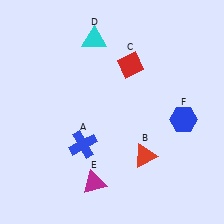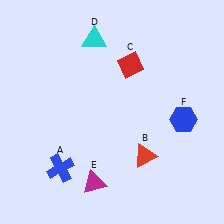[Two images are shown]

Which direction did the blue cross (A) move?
The blue cross (A) moved down.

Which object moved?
The blue cross (A) moved down.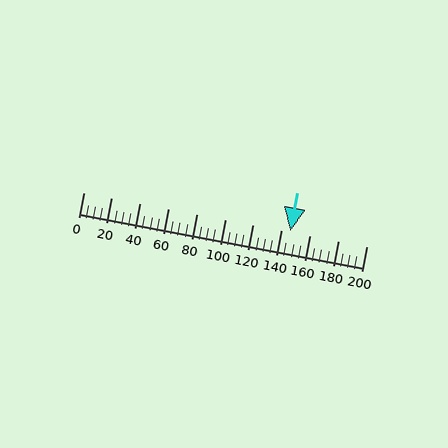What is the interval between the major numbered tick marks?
The major tick marks are spaced 20 units apart.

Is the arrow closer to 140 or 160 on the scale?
The arrow is closer to 140.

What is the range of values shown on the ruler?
The ruler shows values from 0 to 200.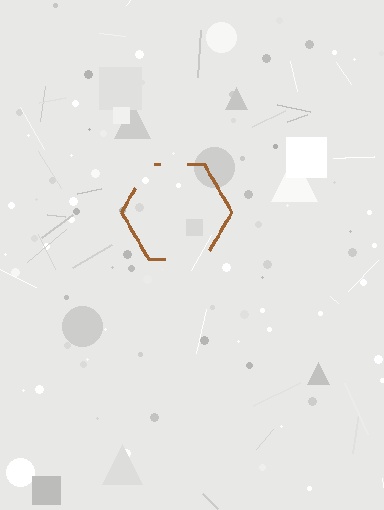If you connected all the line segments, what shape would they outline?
They would outline a hexagon.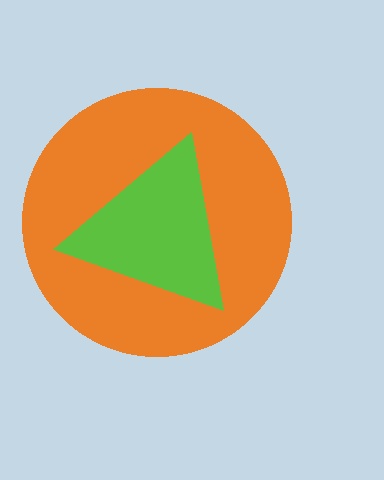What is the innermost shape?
The lime triangle.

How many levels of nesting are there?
2.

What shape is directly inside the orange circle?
The lime triangle.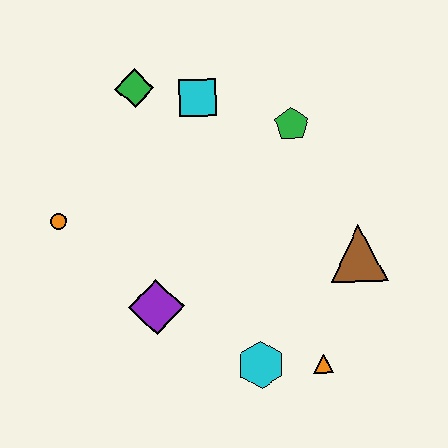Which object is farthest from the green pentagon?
The orange circle is farthest from the green pentagon.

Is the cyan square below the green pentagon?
No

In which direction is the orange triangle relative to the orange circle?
The orange triangle is to the right of the orange circle.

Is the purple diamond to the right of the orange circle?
Yes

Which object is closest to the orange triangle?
The cyan hexagon is closest to the orange triangle.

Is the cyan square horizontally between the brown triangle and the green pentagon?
No